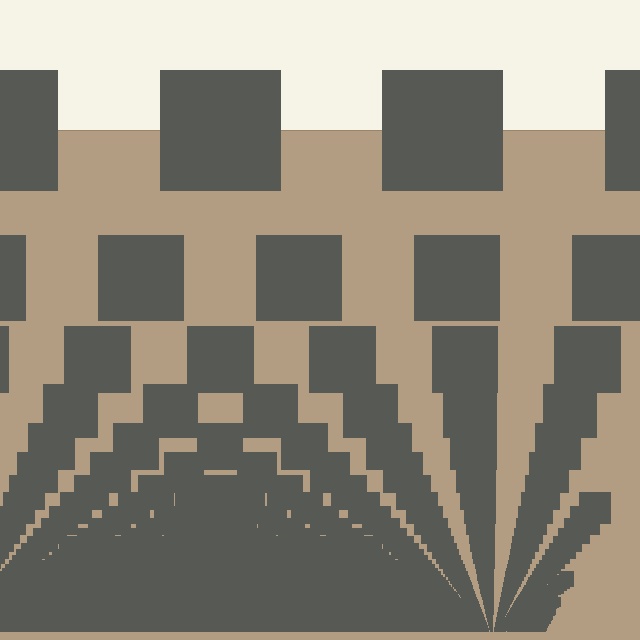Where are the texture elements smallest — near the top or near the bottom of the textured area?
Near the bottom.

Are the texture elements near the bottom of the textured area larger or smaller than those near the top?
Smaller. The gradient is inverted — elements near the bottom are smaller and denser.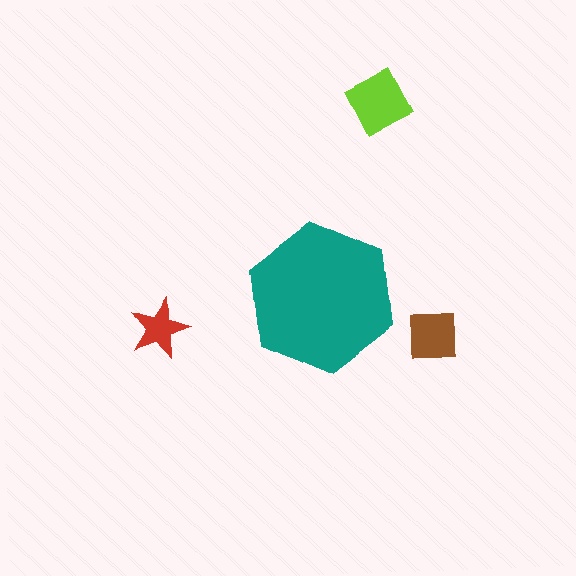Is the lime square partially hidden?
No, the lime square is fully visible.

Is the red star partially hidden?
No, the red star is fully visible.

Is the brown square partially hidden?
No, the brown square is fully visible.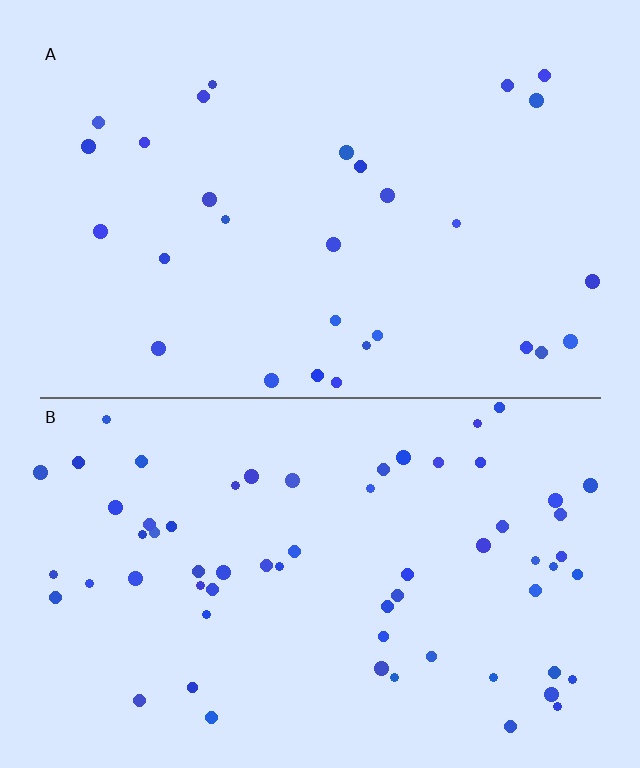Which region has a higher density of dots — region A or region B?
B (the bottom).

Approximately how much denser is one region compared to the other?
Approximately 2.2× — region B over region A.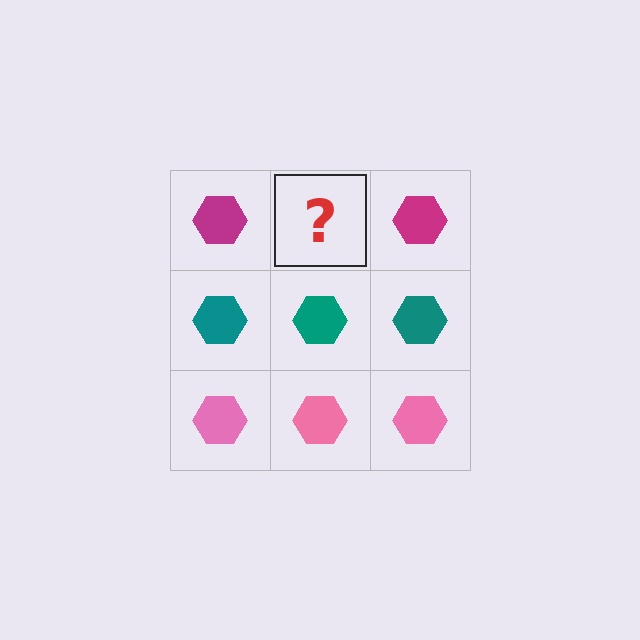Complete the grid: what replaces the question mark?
The question mark should be replaced with a magenta hexagon.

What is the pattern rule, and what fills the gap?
The rule is that each row has a consistent color. The gap should be filled with a magenta hexagon.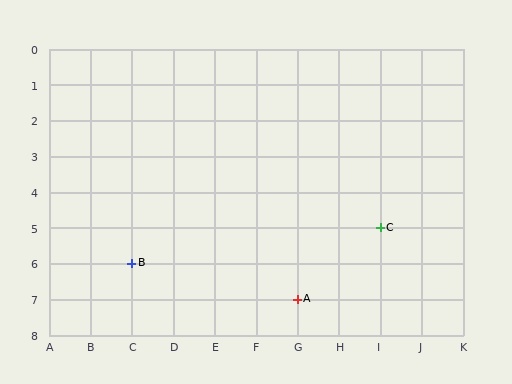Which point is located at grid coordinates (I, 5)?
Point C is at (I, 5).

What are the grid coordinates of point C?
Point C is at grid coordinates (I, 5).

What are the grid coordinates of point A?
Point A is at grid coordinates (G, 7).